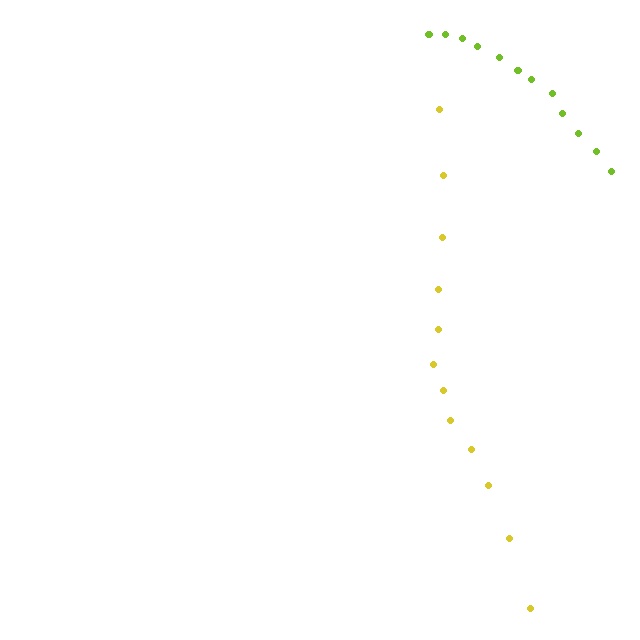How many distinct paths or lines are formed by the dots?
There are 2 distinct paths.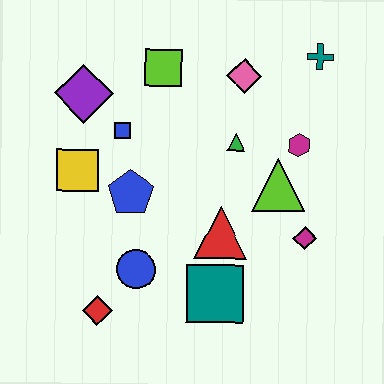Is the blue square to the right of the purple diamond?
Yes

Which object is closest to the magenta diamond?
The lime triangle is closest to the magenta diamond.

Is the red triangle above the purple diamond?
No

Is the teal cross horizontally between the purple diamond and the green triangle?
No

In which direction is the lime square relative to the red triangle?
The lime square is above the red triangle.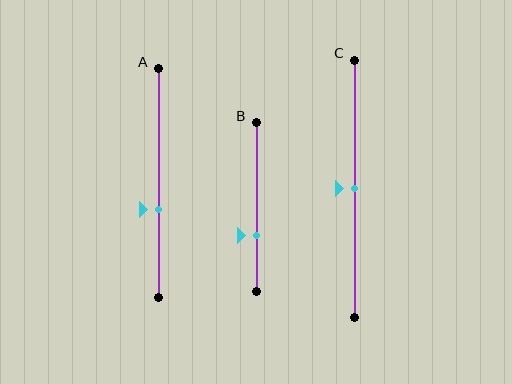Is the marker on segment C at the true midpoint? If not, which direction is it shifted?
Yes, the marker on segment C is at the true midpoint.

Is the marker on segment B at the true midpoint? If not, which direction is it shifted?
No, the marker on segment B is shifted downward by about 16% of the segment length.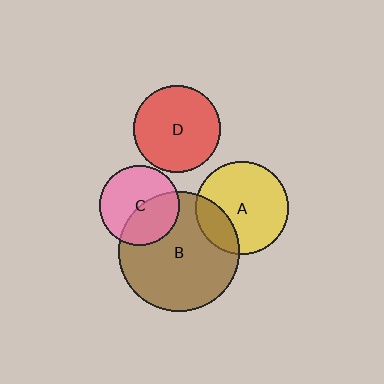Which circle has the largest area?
Circle B (brown).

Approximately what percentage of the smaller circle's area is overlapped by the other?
Approximately 40%.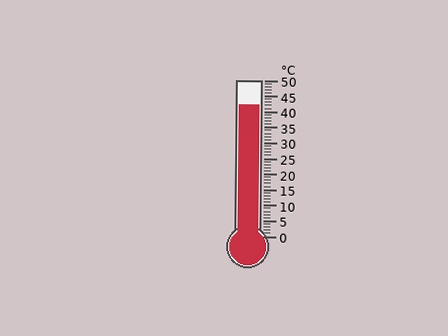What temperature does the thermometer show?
The thermometer shows approximately 42°C.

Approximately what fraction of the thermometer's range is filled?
The thermometer is filled to approximately 85% of its range.